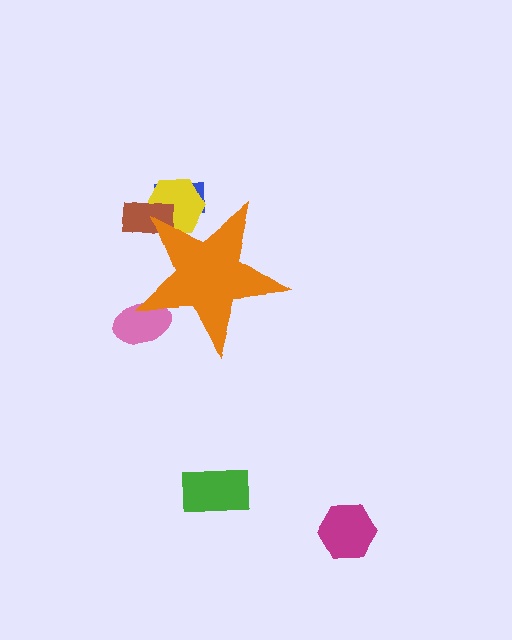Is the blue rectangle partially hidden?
Yes, the blue rectangle is partially hidden behind the orange star.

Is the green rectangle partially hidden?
No, the green rectangle is fully visible.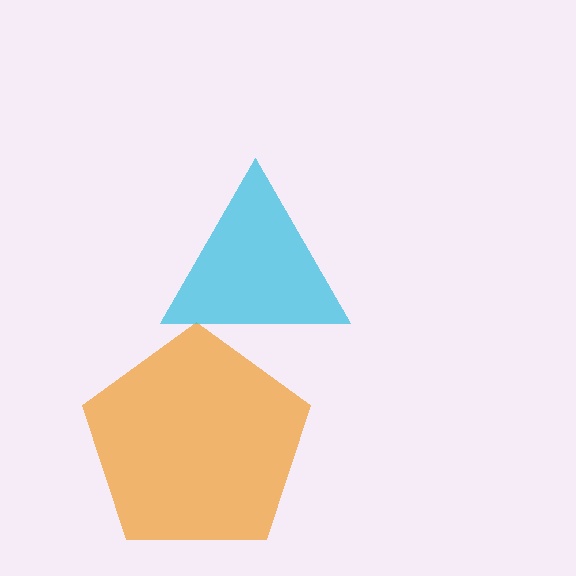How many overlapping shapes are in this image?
There are 2 overlapping shapes in the image.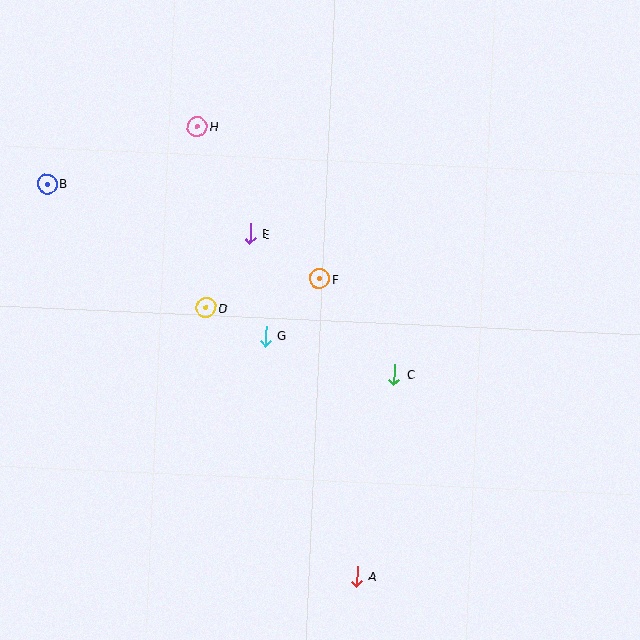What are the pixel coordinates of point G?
Point G is at (265, 336).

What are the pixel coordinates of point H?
Point H is at (197, 127).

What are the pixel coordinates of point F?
Point F is at (319, 279).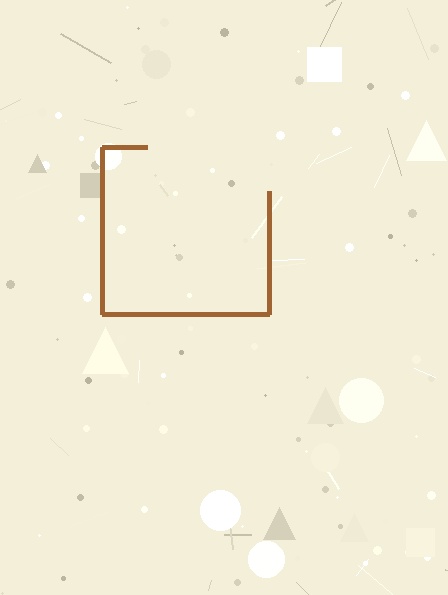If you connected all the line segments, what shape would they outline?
They would outline a square.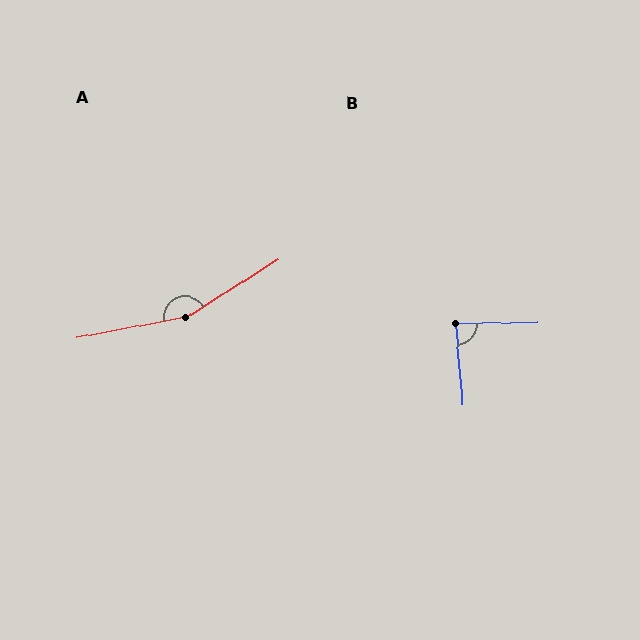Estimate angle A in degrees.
Approximately 158 degrees.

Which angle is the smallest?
B, at approximately 86 degrees.